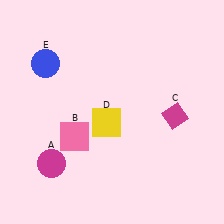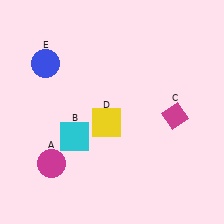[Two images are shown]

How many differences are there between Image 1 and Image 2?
There is 1 difference between the two images.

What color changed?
The square (B) changed from pink in Image 1 to cyan in Image 2.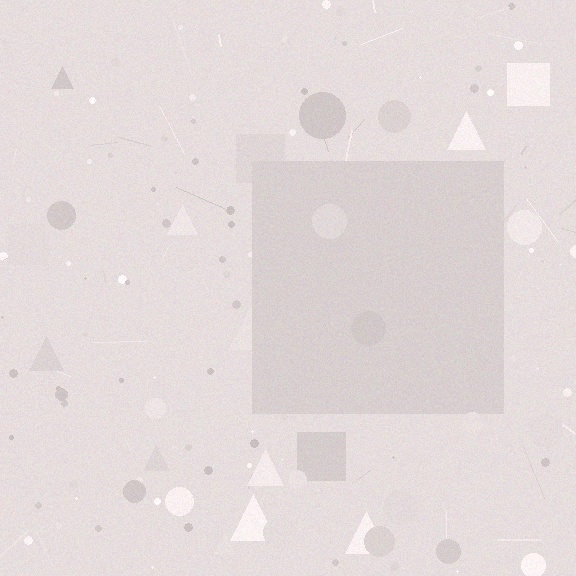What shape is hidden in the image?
A square is hidden in the image.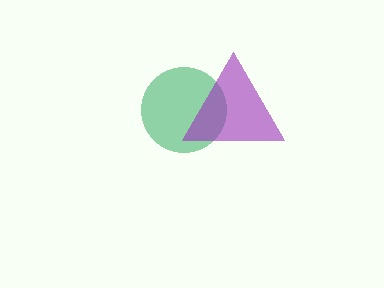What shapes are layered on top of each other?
The layered shapes are: a green circle, a purple triangle.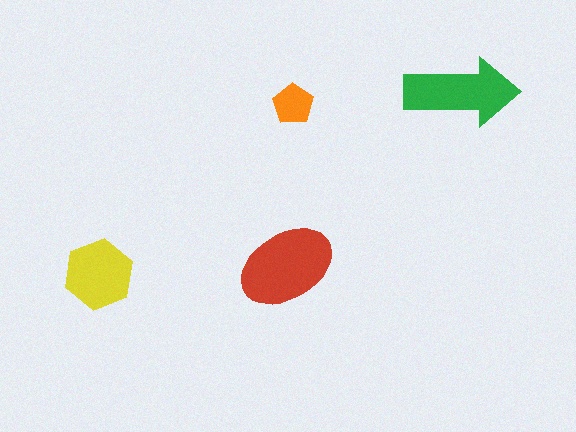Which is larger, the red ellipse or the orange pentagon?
The red ellipse.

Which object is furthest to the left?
The yellow hexagon is leftmost.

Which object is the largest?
The red ellipse.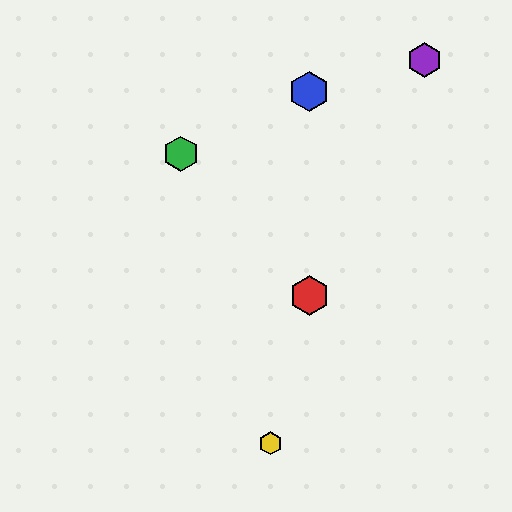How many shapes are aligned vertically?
2 shapes (the red hexagon, the blue hexagon) are aligned vertically.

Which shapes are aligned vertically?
The red hexagon, the blue hexagon are aligned vertically.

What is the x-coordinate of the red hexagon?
The red hexagon is at x≈309.